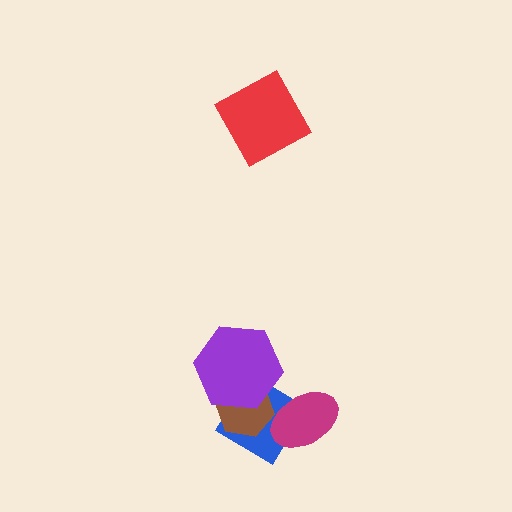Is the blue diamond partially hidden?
Yes, it is partially covered by another shape.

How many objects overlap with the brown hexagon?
2 objects overlap with the brown hexagon.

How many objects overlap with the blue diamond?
3 objects overlap with the blue diamond.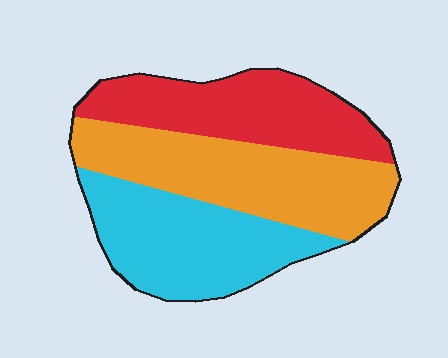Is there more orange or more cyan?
Orange.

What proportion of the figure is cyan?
Cyan takes up about one third (1/3) of the figure.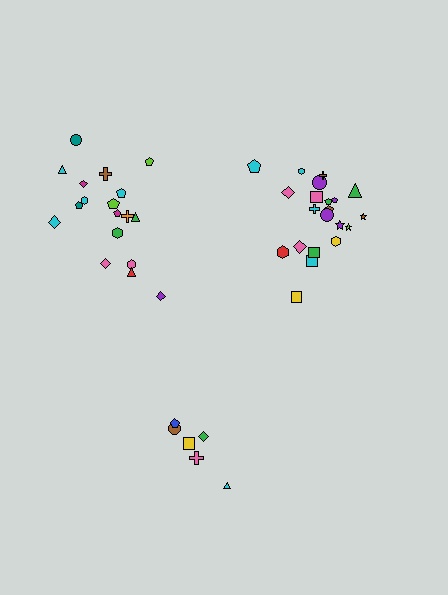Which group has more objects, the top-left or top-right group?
The top-right group.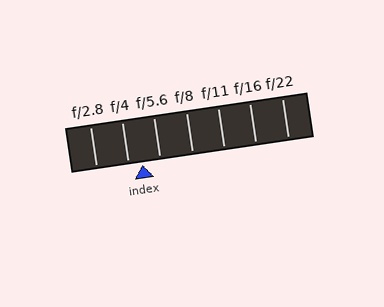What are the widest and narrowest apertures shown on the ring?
The widest aperture shown is f/2.8 and the narrowest is f/22.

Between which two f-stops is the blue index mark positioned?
The index mark is between f/4 and f/5.6.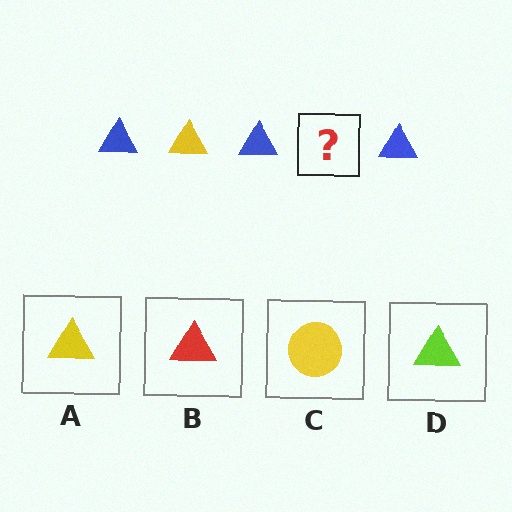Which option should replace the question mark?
Option A.